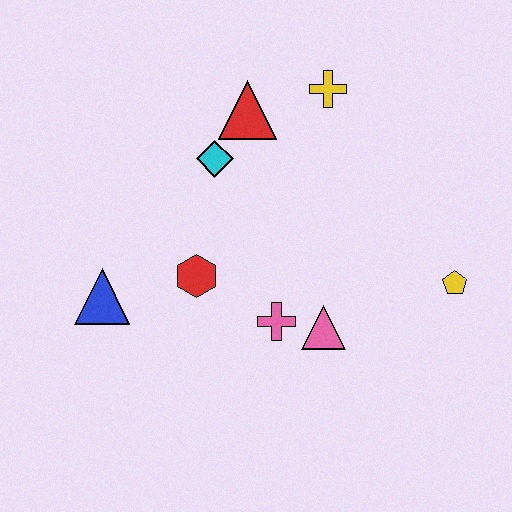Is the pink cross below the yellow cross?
Yes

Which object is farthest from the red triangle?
The yellow pentagon is farthest from the red triangle.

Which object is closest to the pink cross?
The pink triangle is closest to the pink cross.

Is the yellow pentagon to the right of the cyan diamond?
Yes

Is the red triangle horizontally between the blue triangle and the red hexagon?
No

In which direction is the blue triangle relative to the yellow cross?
The blue triangle is to the left of the yellow cross.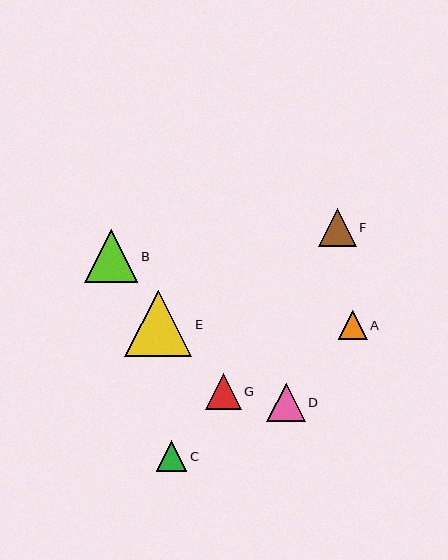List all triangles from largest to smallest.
From largest to smallest: E, B, D, F, G, C, A.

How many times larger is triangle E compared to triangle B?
Triangle E is approximately 1.3 times the size of triangle B.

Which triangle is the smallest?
Triangle A is the smallest with a size of approximately 29 pixels.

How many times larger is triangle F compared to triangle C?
Triangle F is approximately 1.2 times the size of triangle C.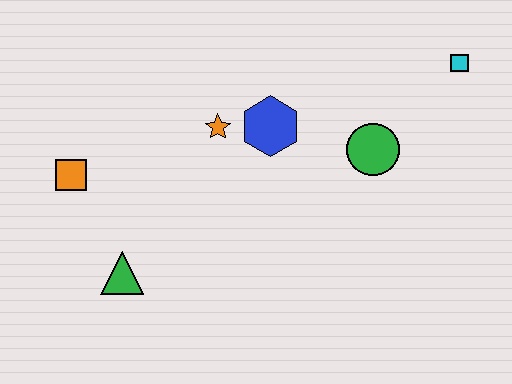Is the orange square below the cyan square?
Yes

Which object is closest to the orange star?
The blue hexagon is closest to the orange star.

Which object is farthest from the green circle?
The orange square is farthest from the green circle.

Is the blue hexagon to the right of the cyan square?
No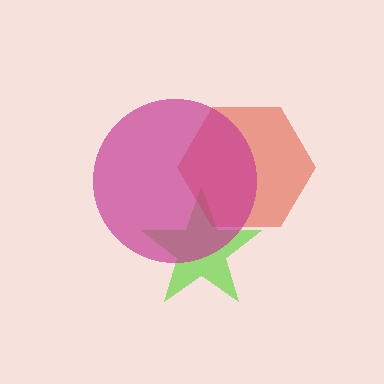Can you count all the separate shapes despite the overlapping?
Yes, there are 3 separate shapes.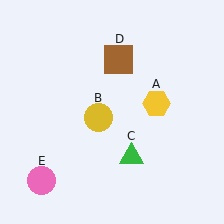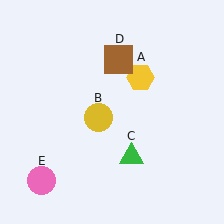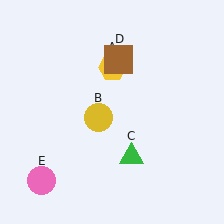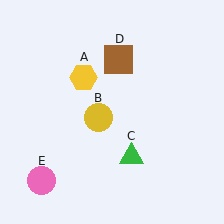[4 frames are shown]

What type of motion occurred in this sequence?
The yellow hexagon (object A) rotated counterclockwise around the center of the scene.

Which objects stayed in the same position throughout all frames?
Yellow circle (object B) and green triangle (object C) and brown square (object D) and pink circle (object E) remained stationary.